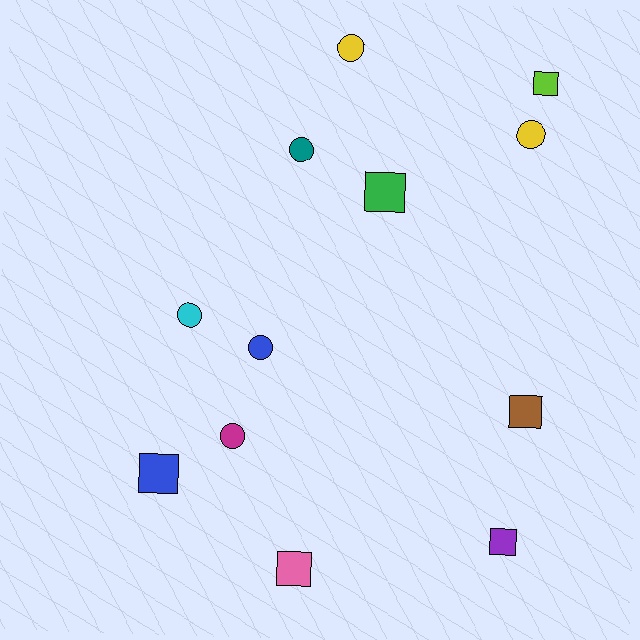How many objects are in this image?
There are 12 objects.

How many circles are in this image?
There are 6 circles.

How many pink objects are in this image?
There is 1 pink object.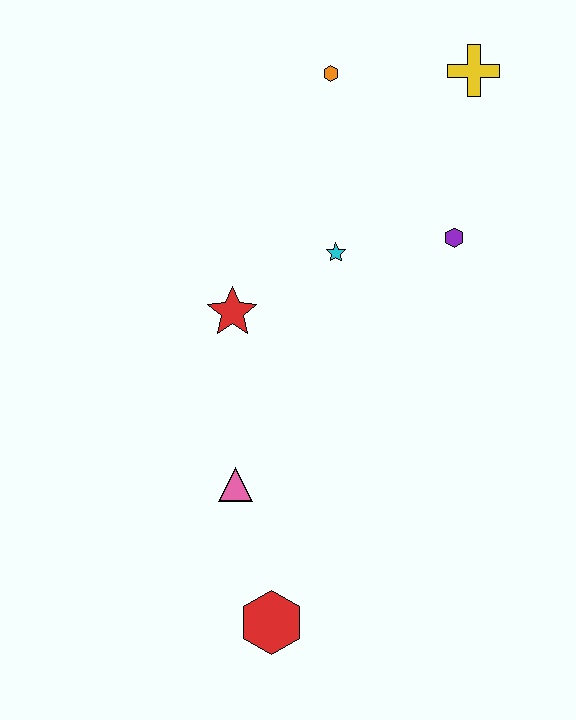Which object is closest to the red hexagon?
The pink triangle is closest to the red hexagon.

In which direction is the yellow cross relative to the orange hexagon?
The yellow cross is to the right of the orange hexagon.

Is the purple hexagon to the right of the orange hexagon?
Yes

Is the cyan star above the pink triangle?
Yes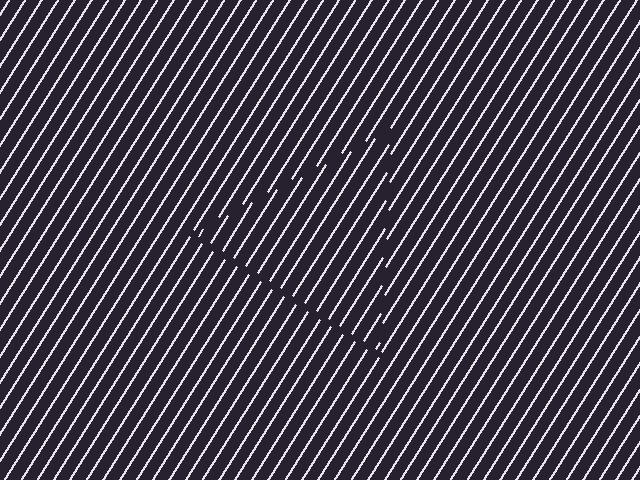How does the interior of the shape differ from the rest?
The interior of the shape contains the same grating, shifted by half a period — the contour is defined by the phase discontinuity where line-ends from the inner and outer gratings abut.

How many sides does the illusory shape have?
3 sides — the line-ends trace a triangle.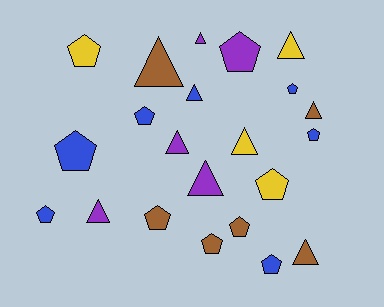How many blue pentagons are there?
There are 6 blue pentagons.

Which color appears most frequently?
Blue, with 7 objects.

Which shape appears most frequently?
Pentagon, with 12 objects.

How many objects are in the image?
There are 22 objects.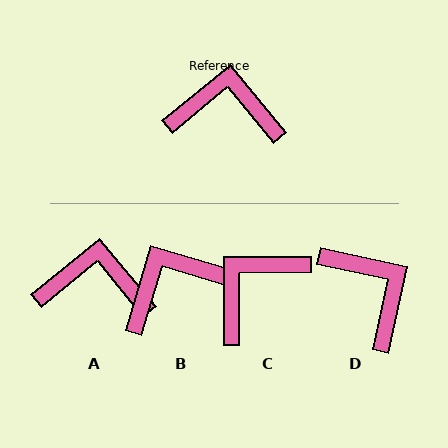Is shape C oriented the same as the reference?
No, it is off by about 51 degrees.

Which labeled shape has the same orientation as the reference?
A.